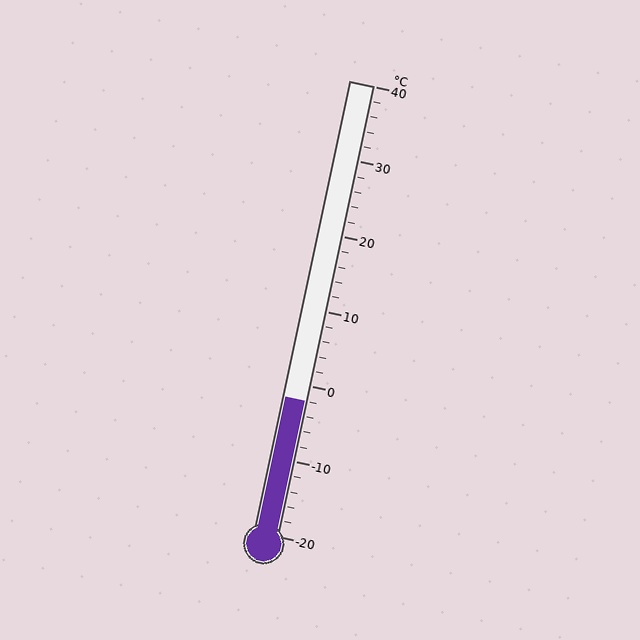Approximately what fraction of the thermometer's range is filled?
The thermometer is filled to approximately 30% of its range.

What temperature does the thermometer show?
The thermometer shows approximately -2°C.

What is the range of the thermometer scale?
The thermometer scale ranges from -20°C to 40°C.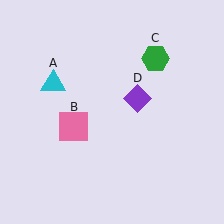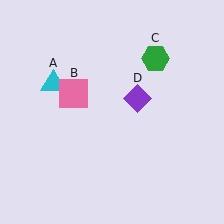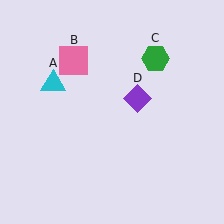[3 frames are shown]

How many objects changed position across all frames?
1 object changed position: pink square (object B).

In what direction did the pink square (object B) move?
The pink square (object B) moved up.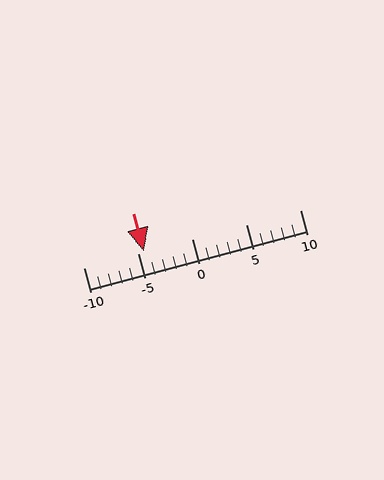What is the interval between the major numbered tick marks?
The major tick marks are spaced 5 units apart.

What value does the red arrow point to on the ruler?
The red arrow points to approximately -4.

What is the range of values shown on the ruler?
The ruler shows values from -10 to 10.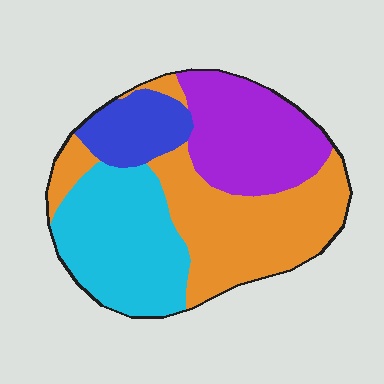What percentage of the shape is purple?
Purple covers around 25% of the shape.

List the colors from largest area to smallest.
From largest to smallest: orange, cyan, purple, blue.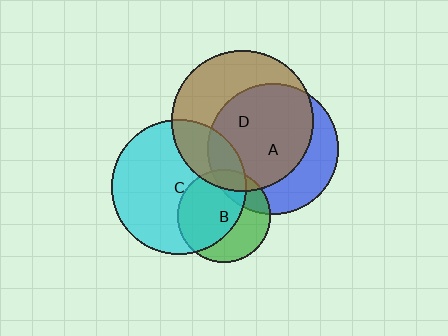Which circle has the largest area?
Circle D (brown).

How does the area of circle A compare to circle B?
Approximately 2.0 times.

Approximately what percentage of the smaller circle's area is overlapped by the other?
Approximately 15%.